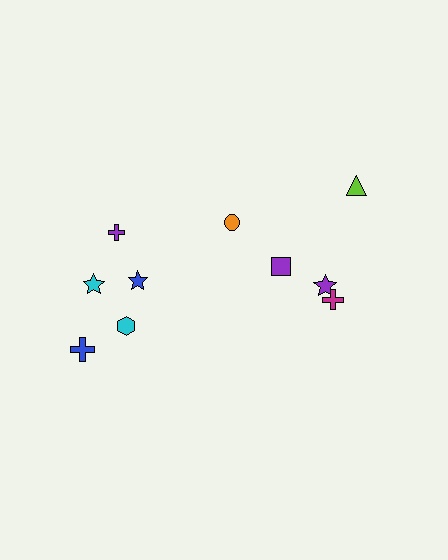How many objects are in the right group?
There are 4 objects.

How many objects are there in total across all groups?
There are 10 objects.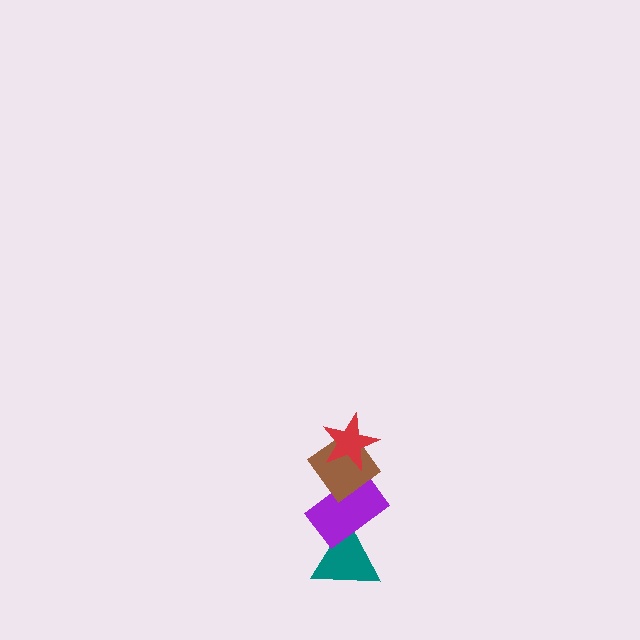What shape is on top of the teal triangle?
The purple rectangle is on top of the teal triangle.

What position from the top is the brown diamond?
The brown diamond is 2nd from the top.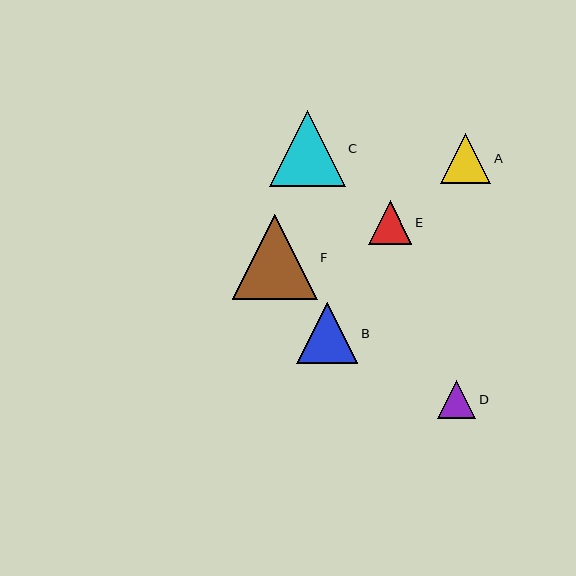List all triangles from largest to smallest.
From largest to smallest: F, C, B, A, E, D.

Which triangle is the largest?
Triangle F is the largest with a size of approximately 85 pixels.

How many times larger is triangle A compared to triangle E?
Triangle A is approximately 1.1 times the size of triangle E.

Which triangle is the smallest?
Triangle D is the smallest with a size of approximately 38 pixels.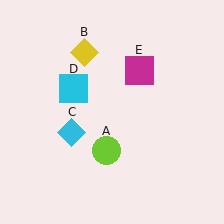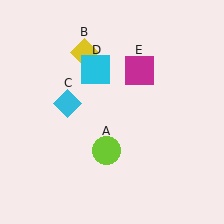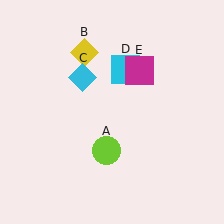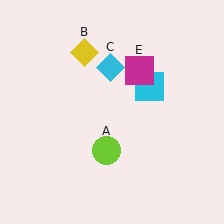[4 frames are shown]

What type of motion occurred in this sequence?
The cyan diamond (object C), cyan square (object D) rotated clockwise around the center of the scene.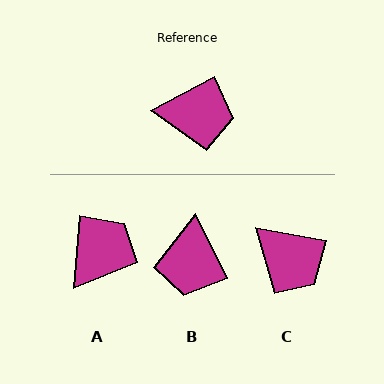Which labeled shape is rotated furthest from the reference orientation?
B, about 92 degrees away.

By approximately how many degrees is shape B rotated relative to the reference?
Approximately 92 degrees clockwise.